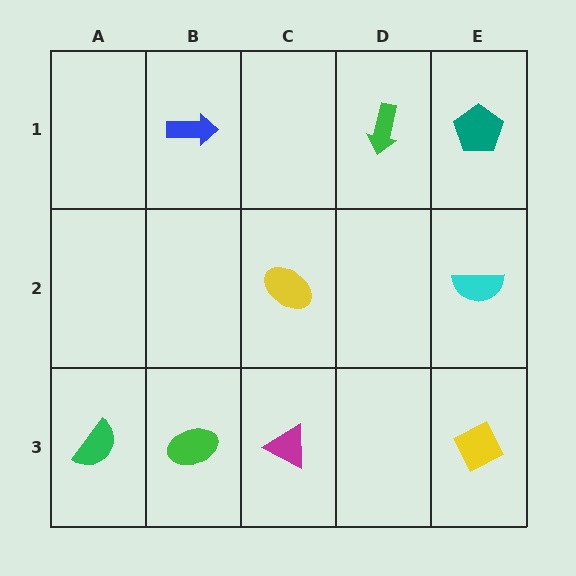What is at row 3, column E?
A yellow diamond.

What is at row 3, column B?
A green ellipse.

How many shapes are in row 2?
2 shapes.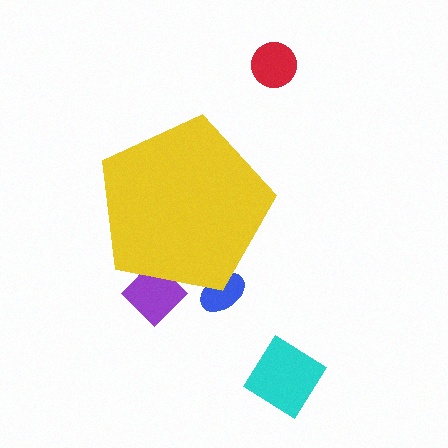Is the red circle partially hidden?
No, the red circle is fully visible.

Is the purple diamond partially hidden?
Yes, the purple diamond is partially hidden behind the yellow pentagon.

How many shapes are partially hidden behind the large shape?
2 shapes are partially hidden.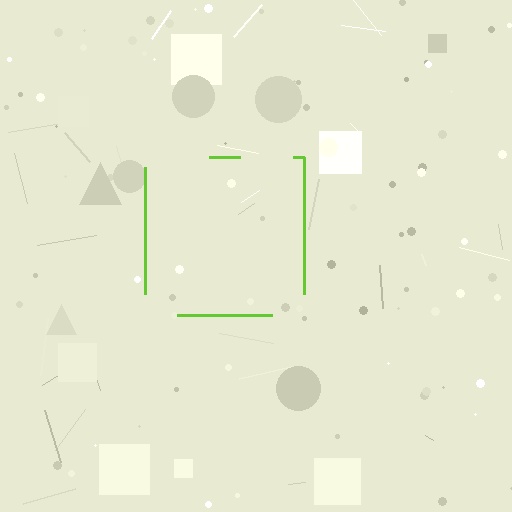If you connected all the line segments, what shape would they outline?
They would outline a square.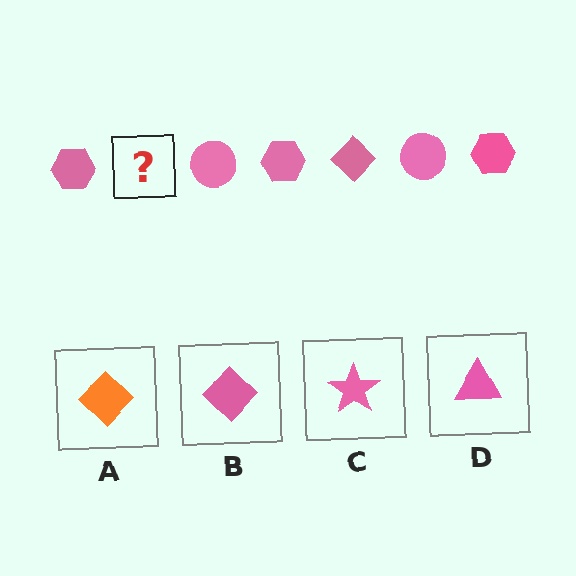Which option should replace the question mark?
Option B.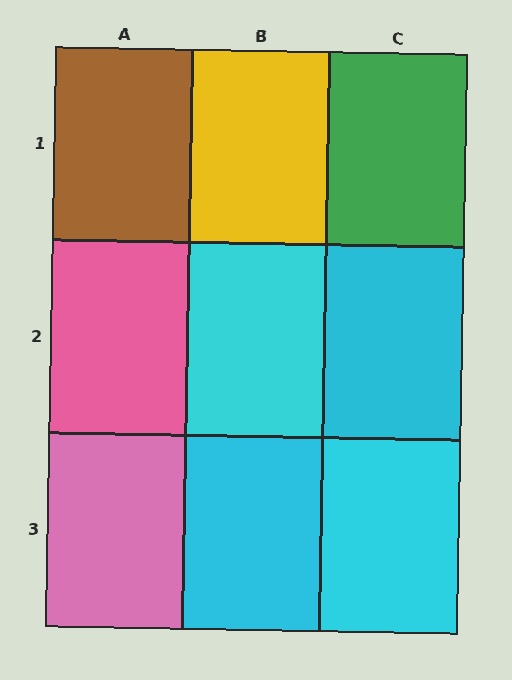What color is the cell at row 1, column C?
Green.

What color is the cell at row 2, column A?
Pink.